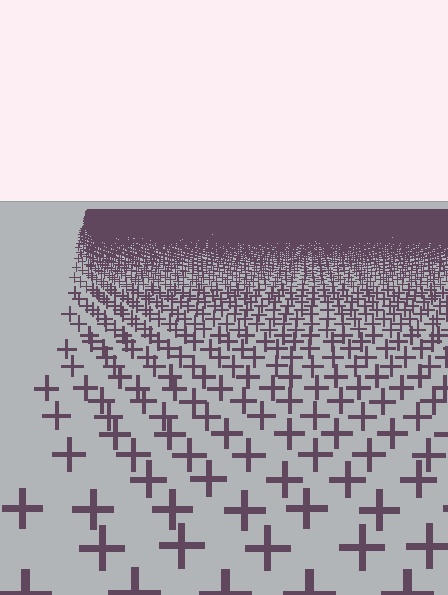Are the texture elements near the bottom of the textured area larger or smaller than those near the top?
Larger. Near the bottom, elements are closer to the viewer and appear at a bigger on-screen size.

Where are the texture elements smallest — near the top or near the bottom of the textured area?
Near the top.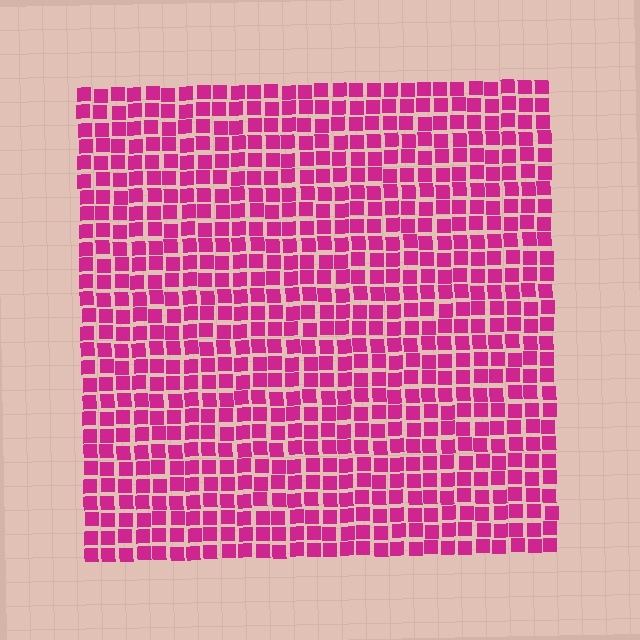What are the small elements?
The small elements are squares.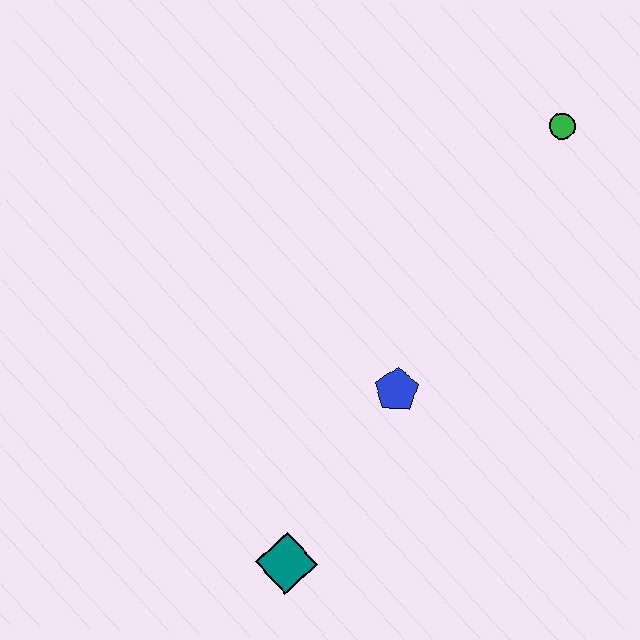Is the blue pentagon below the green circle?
Yes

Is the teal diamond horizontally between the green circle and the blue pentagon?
No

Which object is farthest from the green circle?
The teal diamond is farthest from the green circle.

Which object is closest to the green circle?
The blue pentagon is closest to the green circle.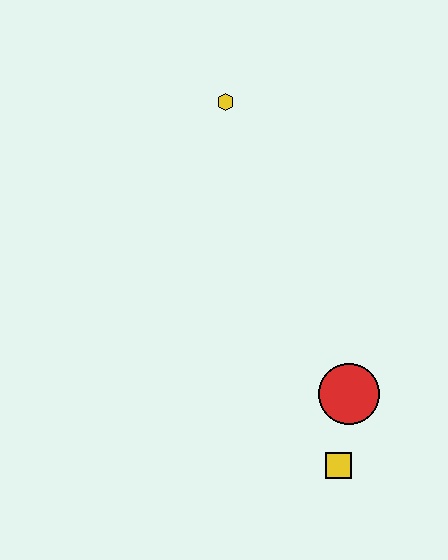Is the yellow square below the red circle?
Yes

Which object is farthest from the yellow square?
The yellow hexagon is farthest from the yellow square.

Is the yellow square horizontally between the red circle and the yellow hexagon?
Yes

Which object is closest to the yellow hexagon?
The red circle is closest to the yellow hexagon.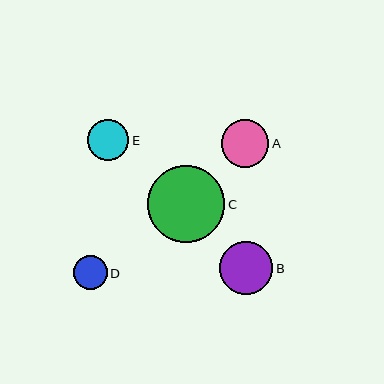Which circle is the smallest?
Circle D is the smallest with a size of approximately 34 pixels.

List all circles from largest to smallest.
From largest to smallest: C, B, A, E, D.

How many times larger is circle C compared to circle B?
Circle C is approximately 1.5 times the size of circle B.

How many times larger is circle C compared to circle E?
Circle C is approximately 1.9 times the size of circle E.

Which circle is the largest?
Circle C is the largest with a size of approximately 77 pixels.